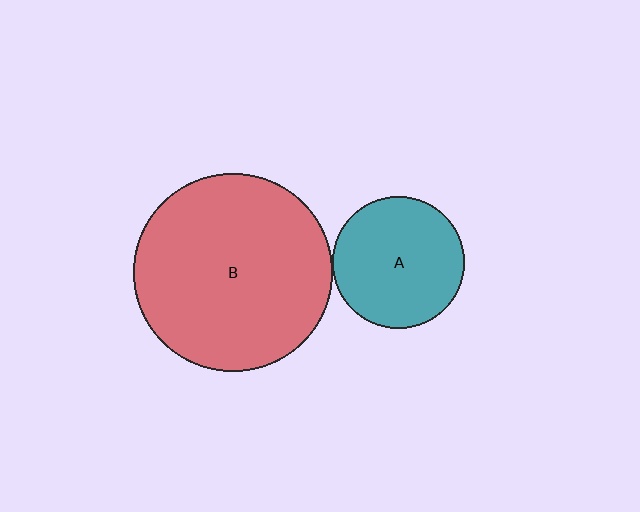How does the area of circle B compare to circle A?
Approximately 2.3 times.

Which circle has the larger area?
Circle B (red).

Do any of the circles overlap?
No, none of the circles overlap.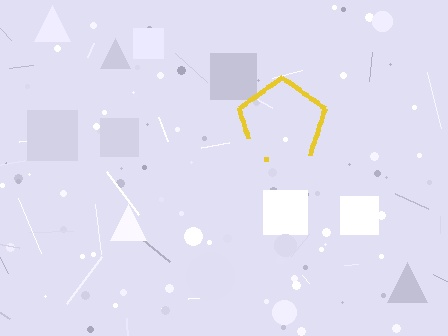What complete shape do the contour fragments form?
The contour fragments form a pentagon.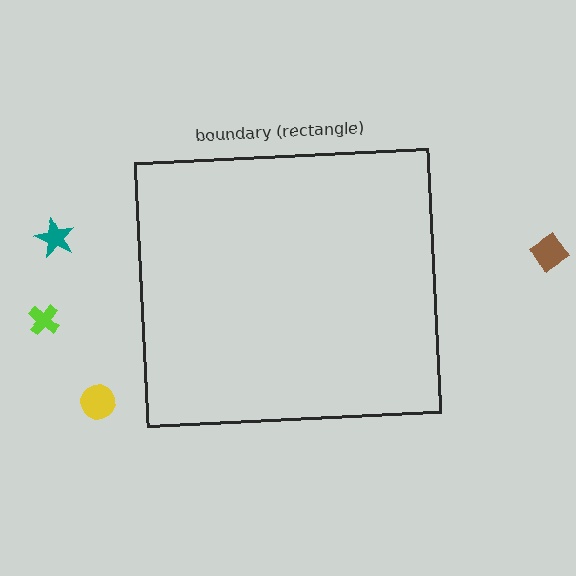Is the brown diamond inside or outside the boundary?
Outside.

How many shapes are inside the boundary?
0 inside, 4 outside.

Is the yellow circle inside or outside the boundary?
Outside.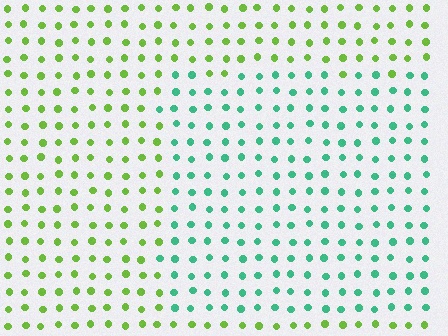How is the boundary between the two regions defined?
The boundary is defined purely by a slight shift in hue (about 58 degrees). Spacing, size, and orientation are identical on both sides.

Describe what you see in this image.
The image is filled with small lime elements in a uniform arrangement. A rectangle-shaped region is visible where the elements are tinted to a slightly different hue, forming a subtle color boundary.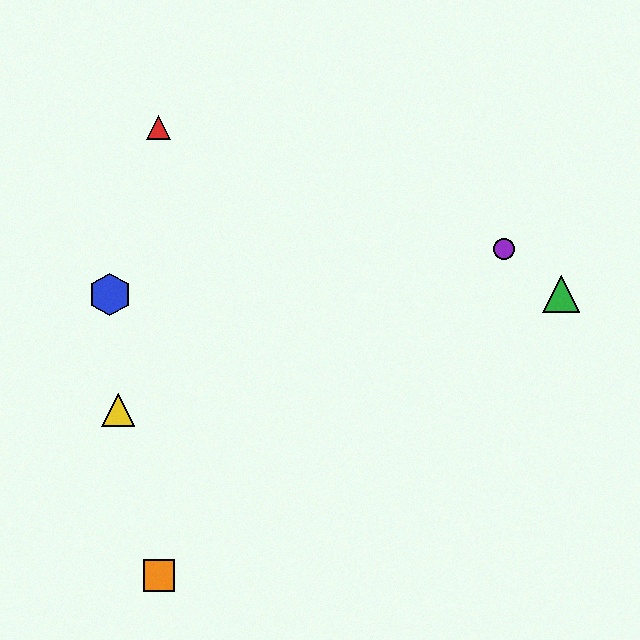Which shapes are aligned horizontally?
The blue hexagon, the green triangle are aligned horizontally.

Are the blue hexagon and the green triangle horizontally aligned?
Yes, both are at y≈294.